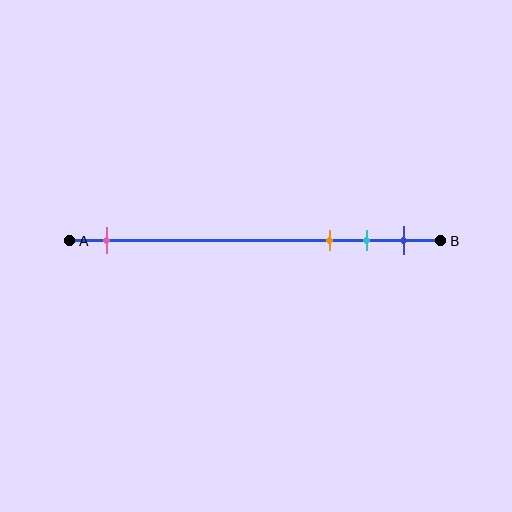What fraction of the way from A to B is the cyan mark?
The cyan mark is approximately 80% (0.8) of the way from A to B.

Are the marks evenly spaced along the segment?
No, the marks are not evenly spaced.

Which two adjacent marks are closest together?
The cyan and blue marks are the closest adjacent pair.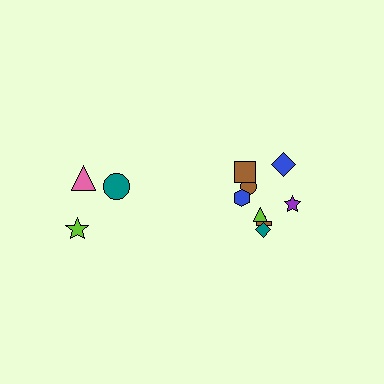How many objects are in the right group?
There are 8 objects.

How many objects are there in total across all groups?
There are 11 objects.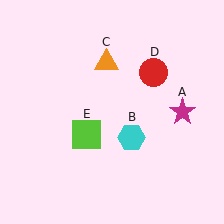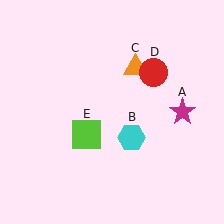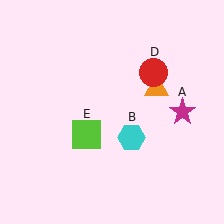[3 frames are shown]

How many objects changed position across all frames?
1 object changed position: orange triangle (object C).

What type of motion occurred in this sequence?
The orange triangle (object C) rotated clockwise around the center of the scene.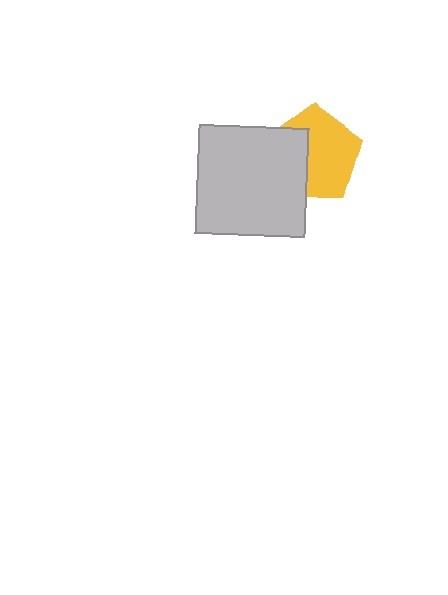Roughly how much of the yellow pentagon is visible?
About half of it is visible (roughly 62%).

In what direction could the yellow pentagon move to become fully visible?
The yellow pentagon could move right. That would shift it out from behind the light gray square entirely.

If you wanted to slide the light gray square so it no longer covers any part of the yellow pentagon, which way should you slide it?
Slide it left — that is the most direct way to separate the two shapes.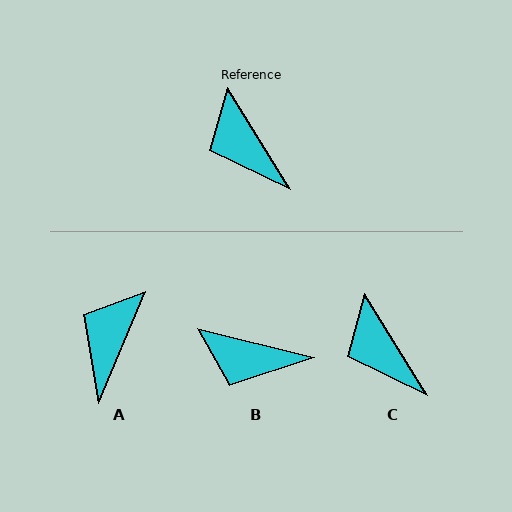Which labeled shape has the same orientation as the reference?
C.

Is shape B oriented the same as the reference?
No, it is off by about 45 degrees.